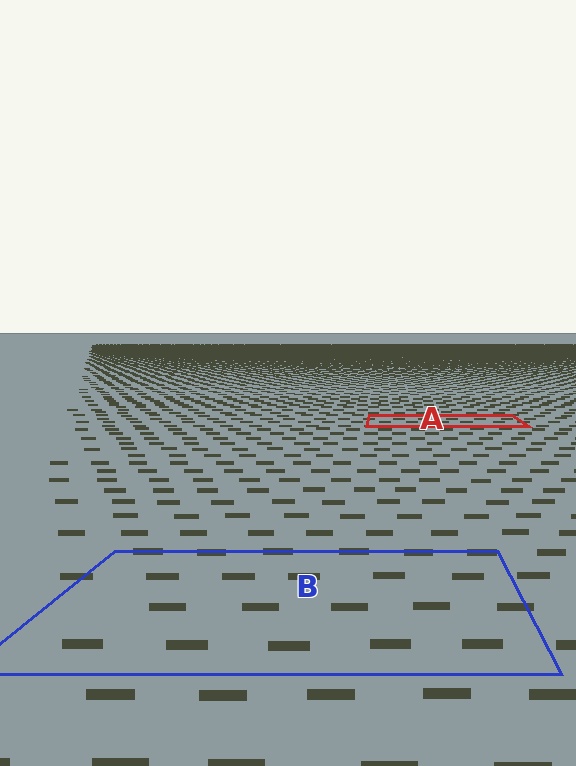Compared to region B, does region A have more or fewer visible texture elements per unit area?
Region A has more texture elements per unit area — they are packed more densely because it is farther away.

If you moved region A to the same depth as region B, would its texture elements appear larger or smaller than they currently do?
They would appear larger. At a closer depth, the same texture elements are projected at a bigger on-screen size.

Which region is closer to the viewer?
Region B is closer. The texture elements there are larger and more spread out.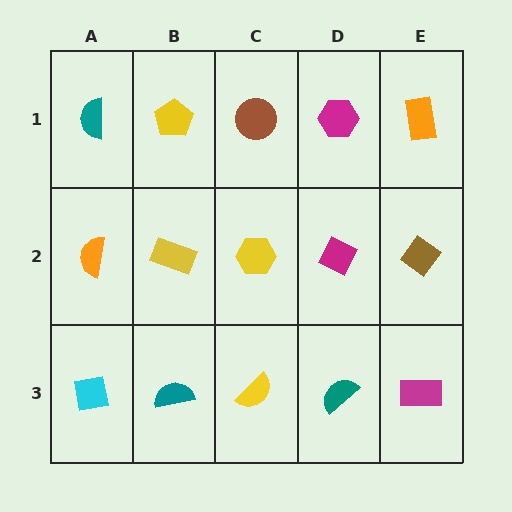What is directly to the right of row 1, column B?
A brown circle.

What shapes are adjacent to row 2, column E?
An orange rectangle (row 1, column E), a magenta rectangle (row 3, column E), a magenta diamond (row 2, column D).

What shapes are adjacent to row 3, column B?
A yellow rectangle (row 2, column B), a cyan square (row 3, column A), a yellow semicircle (row 3, column C).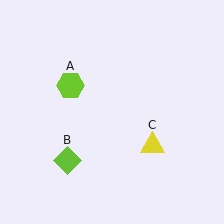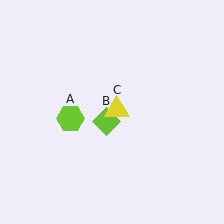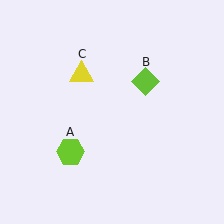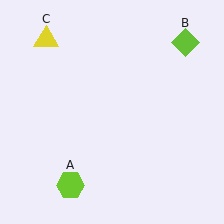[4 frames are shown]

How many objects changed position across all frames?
3 objects changed position: lime hexagon (object A), lime diamond (object B), yellow triangle (object C).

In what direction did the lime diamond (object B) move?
The lime diamond (object B) moved up and to the right.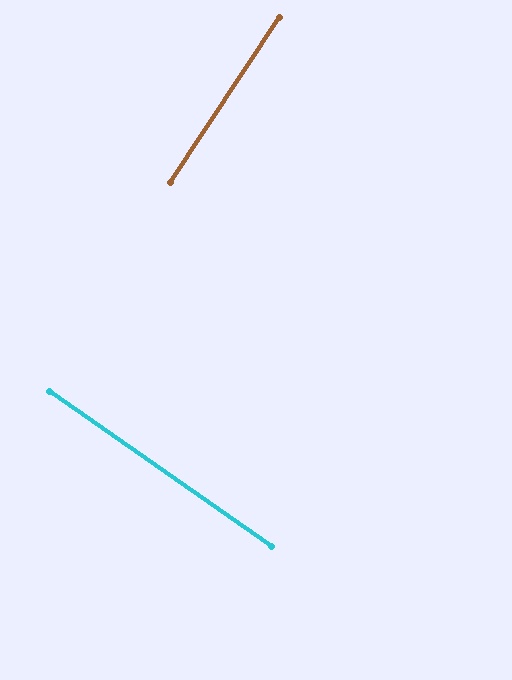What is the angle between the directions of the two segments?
Approximately 89 degrees.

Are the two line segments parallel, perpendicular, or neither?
Perpendicular — they meet at approximately 89°.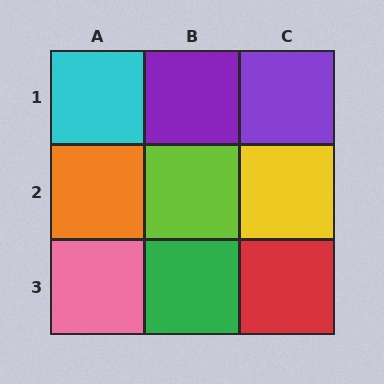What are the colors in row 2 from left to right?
Orange, lime, yellow.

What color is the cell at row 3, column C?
Red.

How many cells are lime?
1 cell is lime.